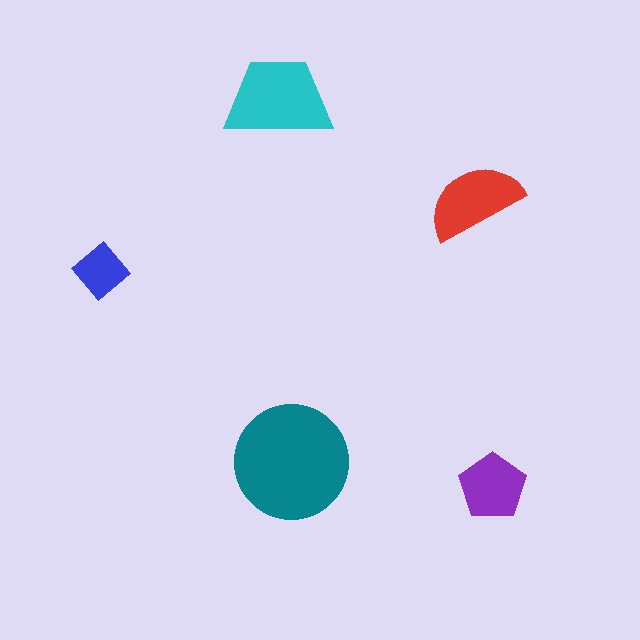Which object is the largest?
The teal circle.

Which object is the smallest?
The blue diamond.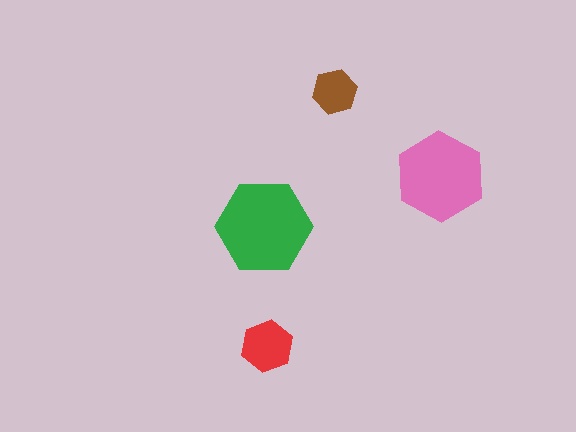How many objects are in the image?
There are 4 objects in the image.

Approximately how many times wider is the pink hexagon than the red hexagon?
About 1.5 times wider.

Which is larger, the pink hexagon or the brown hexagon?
The pink one.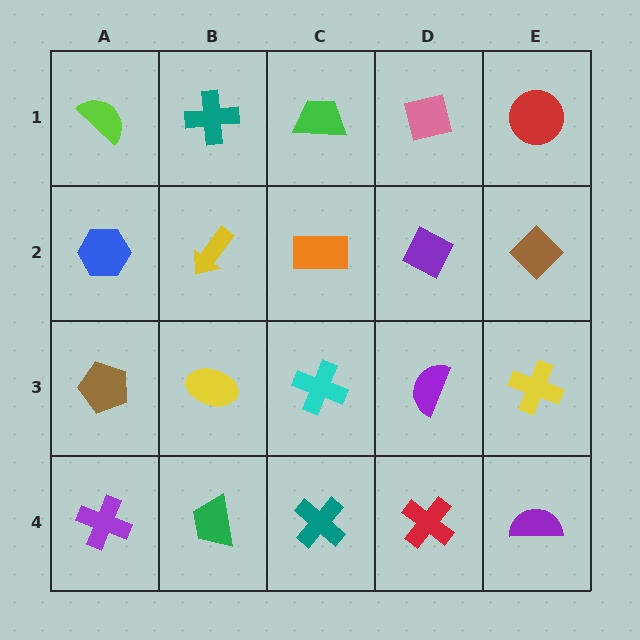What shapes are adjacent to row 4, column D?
A purple semicircle (row 3, column D), a teal cross (row 4, column C), a purple semicircle (row 4, column E).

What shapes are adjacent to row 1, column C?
An orange rectangle (row 2, column C), a teal cross (row 1, column B), a pink square (row 1, column D).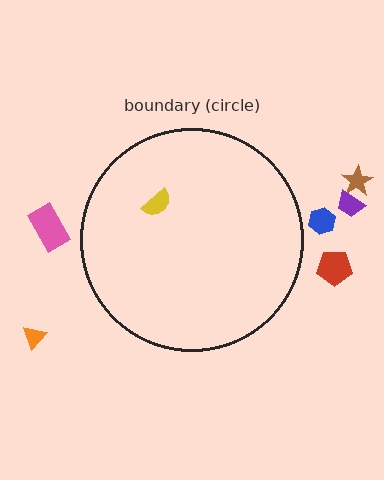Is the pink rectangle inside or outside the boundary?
Outside.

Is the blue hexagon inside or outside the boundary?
Outside.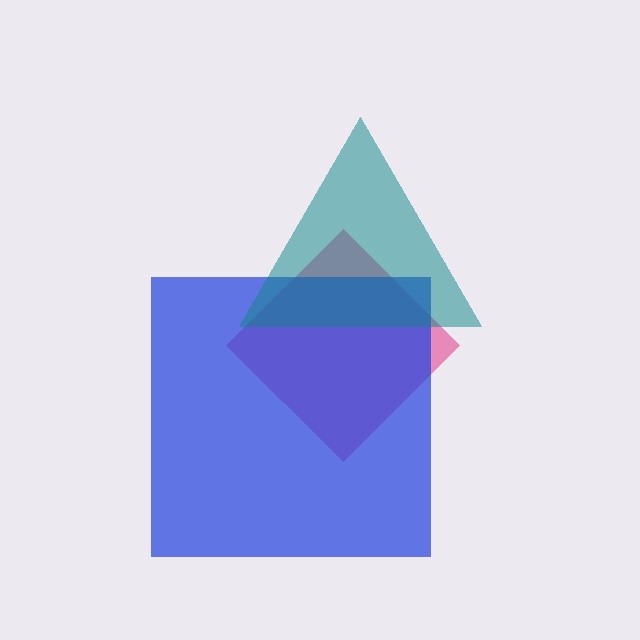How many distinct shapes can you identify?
There are 3 distinct shapes: a pink diamond, a blue square, a teal triangle.